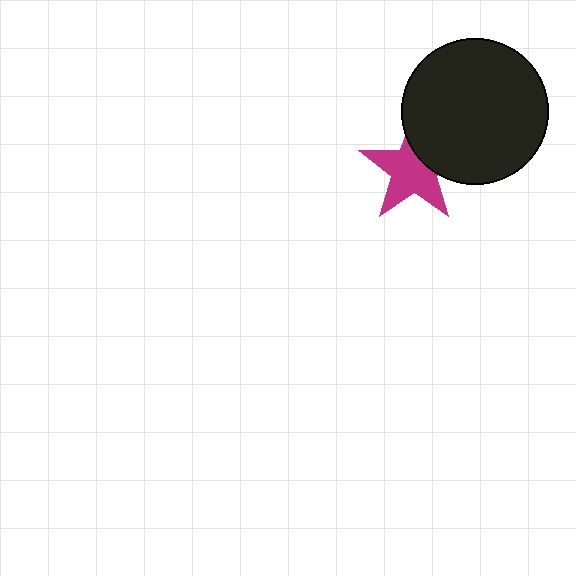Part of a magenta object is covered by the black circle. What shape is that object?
It is a star.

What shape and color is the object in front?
The object in front is a black circle.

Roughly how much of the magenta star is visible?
Most of it is visible (roughly 69%).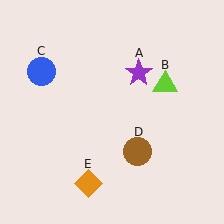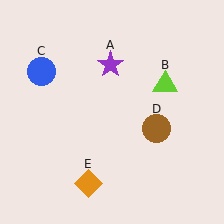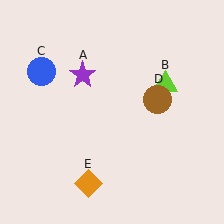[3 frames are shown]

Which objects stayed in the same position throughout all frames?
Lime triangle (object B) and blue circle (object C) and orange diamond (object E) remained stationary.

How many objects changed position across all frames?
2 objects changed position: purple star (object A), brown circle (object D).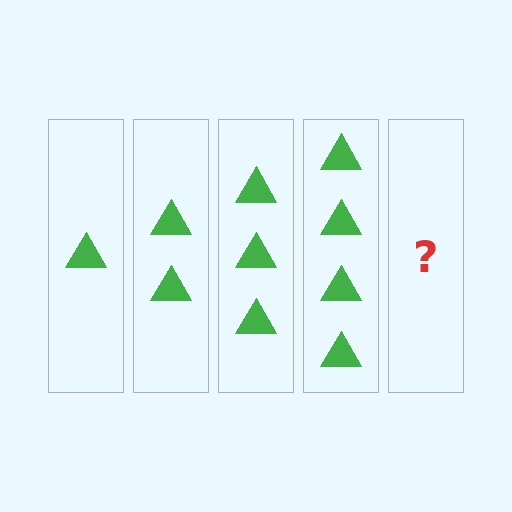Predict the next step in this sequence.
The next step is 5 triangles.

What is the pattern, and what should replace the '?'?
The pattern is that each step adds one more triangle. The '?' should be 5 triangles.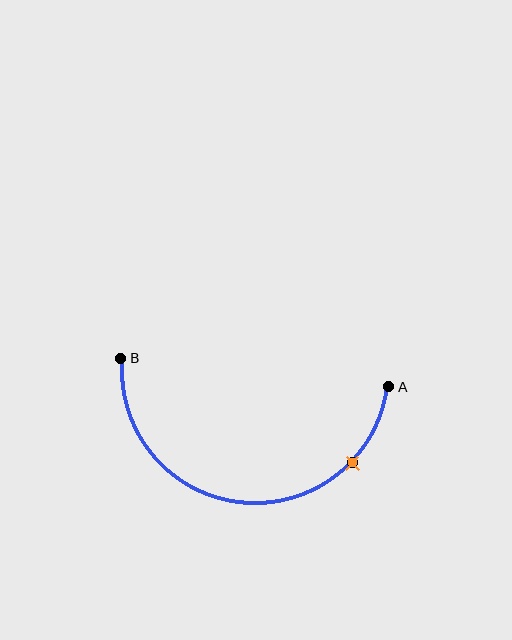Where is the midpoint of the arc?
The arc midpoint is the point on the curve farthest from the straight line joining A and B. It sits below that line.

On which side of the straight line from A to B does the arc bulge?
The arc bulges below the straight line connecting A and B.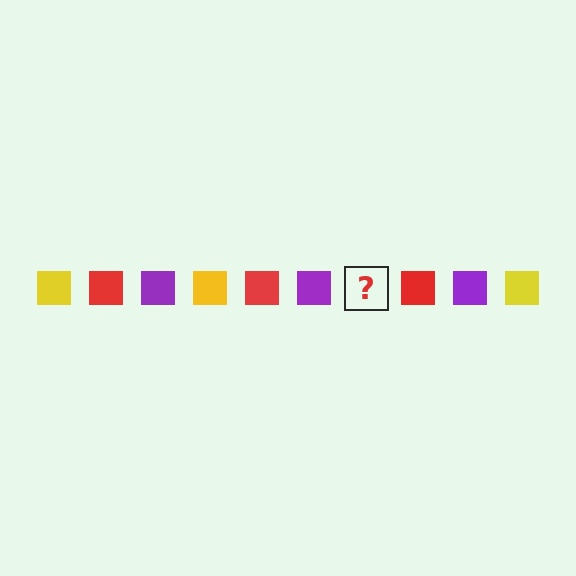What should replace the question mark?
The question mark should be replaced with a yellow square.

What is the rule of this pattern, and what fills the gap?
The rule is that the pattern cycles through yellow, red, purple squares. The gap should be filled with a yellow square.